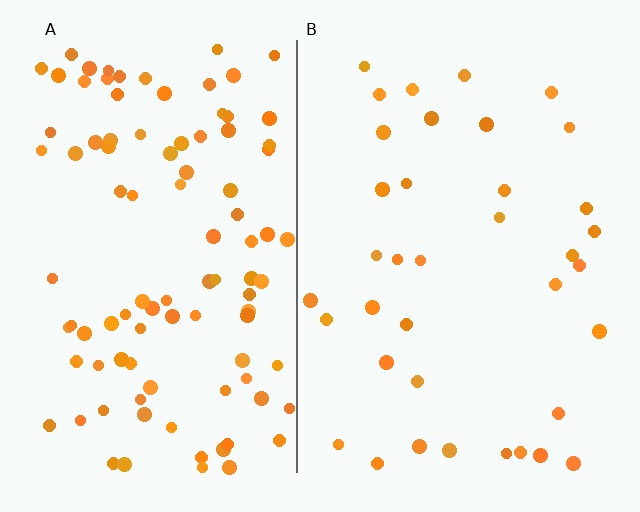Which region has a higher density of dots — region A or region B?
A (the left).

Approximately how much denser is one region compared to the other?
Approximately 2.8× — region A over region B.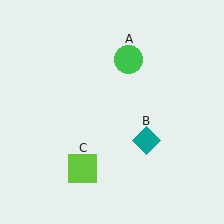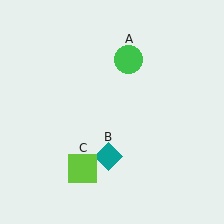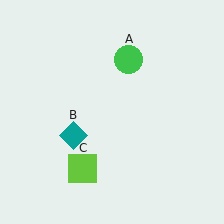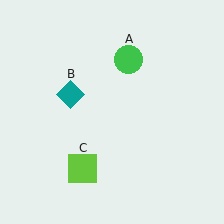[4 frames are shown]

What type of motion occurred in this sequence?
The teal diamond (object B) rotated clockwise around the center of the scene.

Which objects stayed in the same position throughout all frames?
Green circle (object A) and lime square (object C) remained stationary.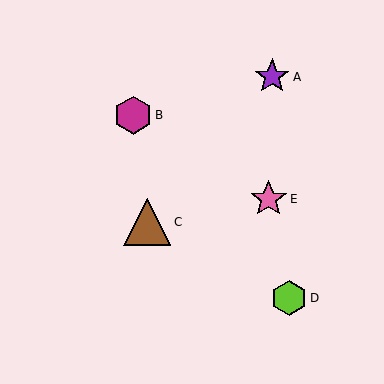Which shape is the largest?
The brown triangle (labeled C) is the largest.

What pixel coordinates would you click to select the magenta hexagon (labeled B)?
Click at (133, 115) to select the magenta hexagon B.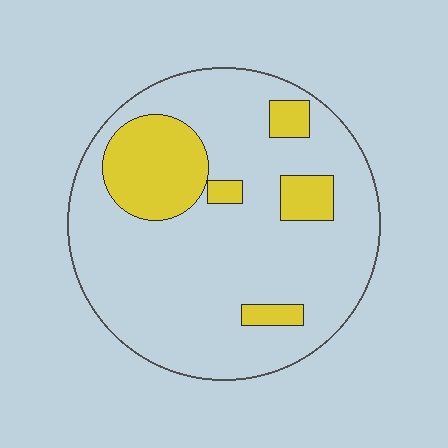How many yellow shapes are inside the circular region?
5.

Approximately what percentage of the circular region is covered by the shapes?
Approximately 20%.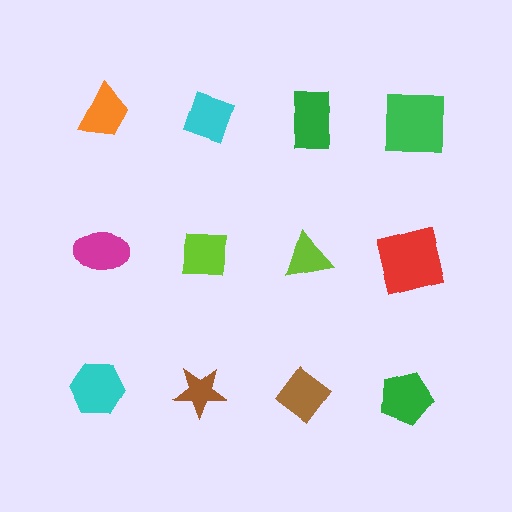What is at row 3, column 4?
A green pentagon.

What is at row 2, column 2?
A lime square.